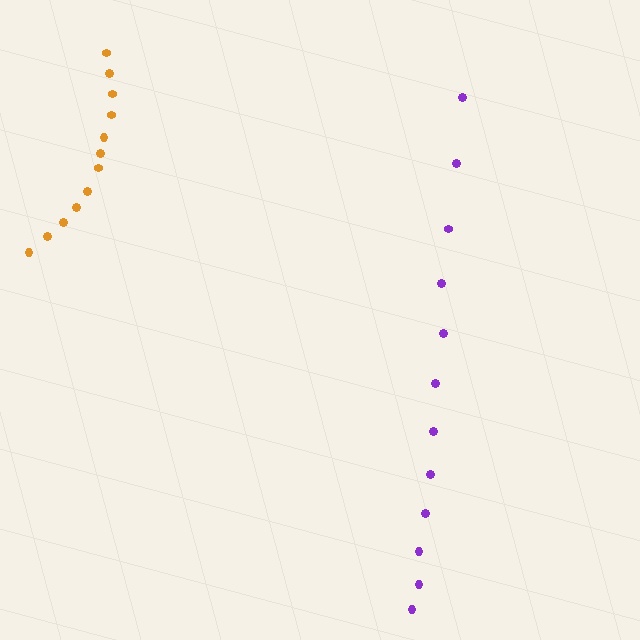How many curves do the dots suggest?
There are 2 distinct paths.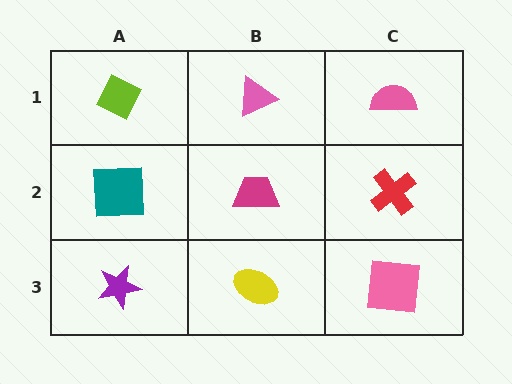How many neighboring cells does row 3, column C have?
2.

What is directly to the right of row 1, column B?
A pink semicircle.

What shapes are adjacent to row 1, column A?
A teal square (row 2, column A), a pink triangle (row 1, column B).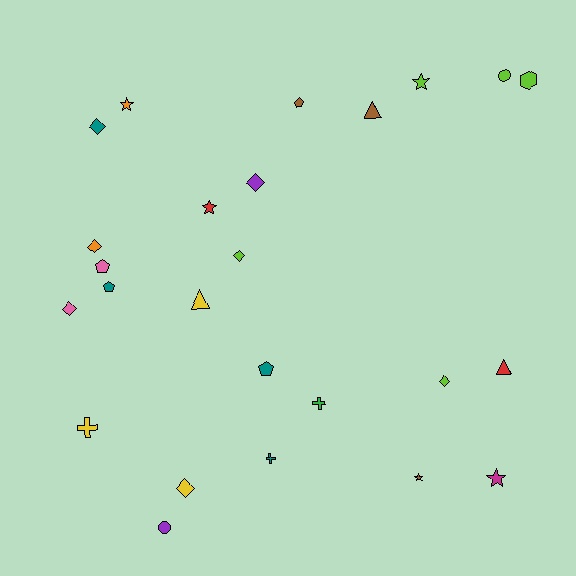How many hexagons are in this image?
There is 1 hexagon.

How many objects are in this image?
There are 25 objects.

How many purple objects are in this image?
There are 2 purple objects.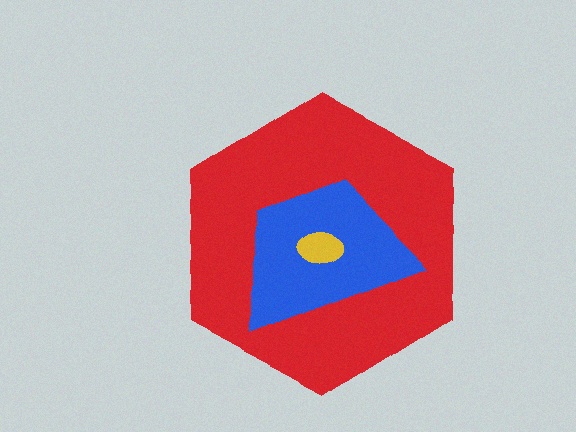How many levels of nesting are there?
3.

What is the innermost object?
The yellow ellipse.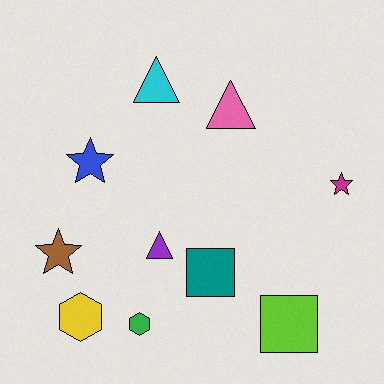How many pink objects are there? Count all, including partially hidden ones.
There is 1 pink object.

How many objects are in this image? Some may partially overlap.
There are 10 objects.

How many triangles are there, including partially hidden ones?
There are 3 triangles.